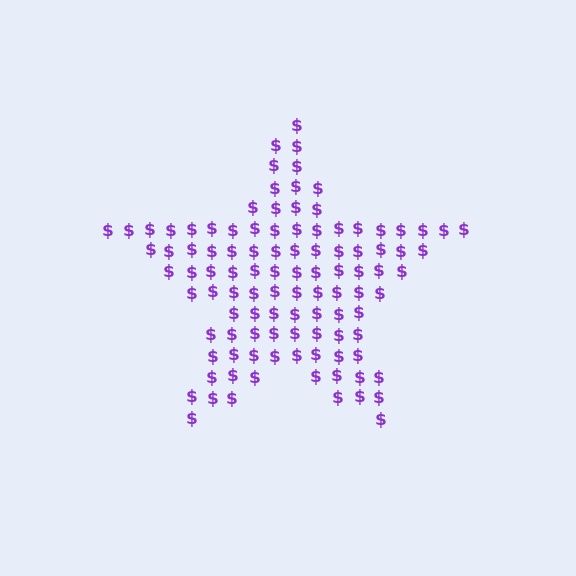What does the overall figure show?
The overall figure shows a star.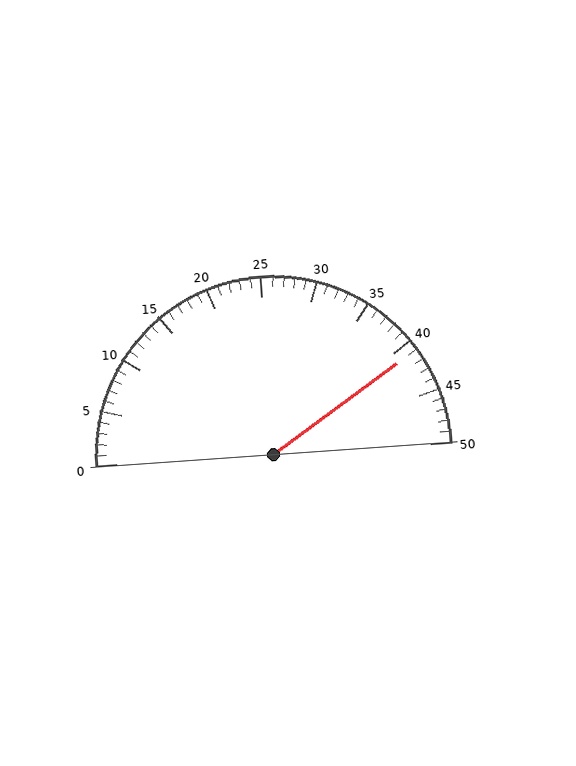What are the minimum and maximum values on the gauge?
The gauge ranges from 0 to 50.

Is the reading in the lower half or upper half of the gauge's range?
The reading is in the upper half of the range (0 to 50).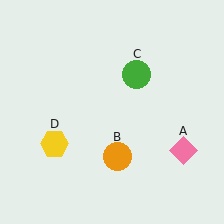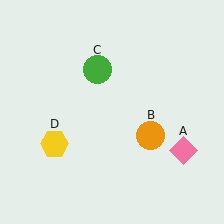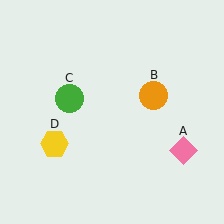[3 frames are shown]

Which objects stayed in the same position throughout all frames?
Pink diamond (object A) and yellow hexagon (object D) remained stationary.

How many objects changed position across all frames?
2 objects changed position: orange circle (object B), green circle (object C).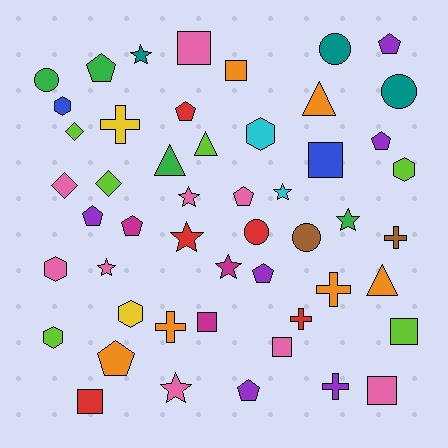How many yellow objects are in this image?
There are 2 yellow objects.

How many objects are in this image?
There are 50 objects.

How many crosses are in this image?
There are 6 crosses.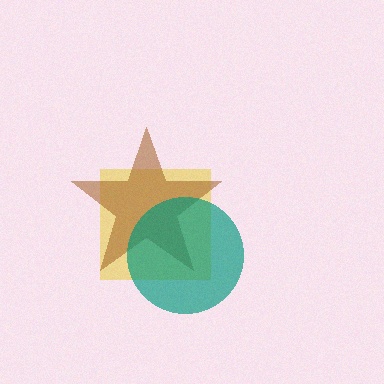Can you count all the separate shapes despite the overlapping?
Yes, there are 3 separate shapes.